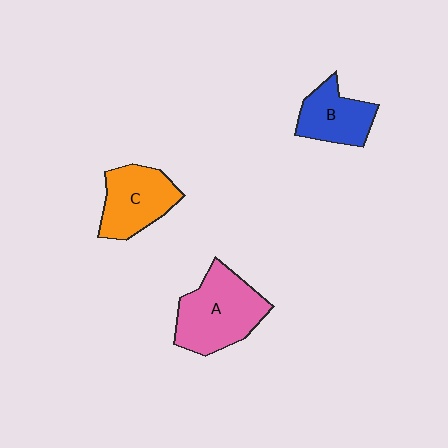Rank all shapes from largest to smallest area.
From largest to smallest: A (pink), C (orange), B (blue).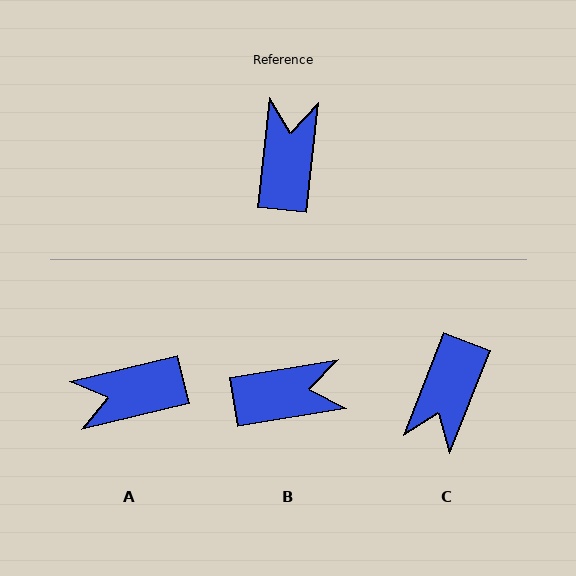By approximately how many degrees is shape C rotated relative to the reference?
Approximately 164 degrees counter-clockwise.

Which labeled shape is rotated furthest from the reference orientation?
C, about 164 degrees away.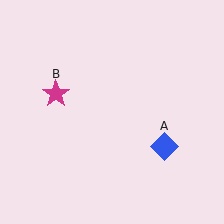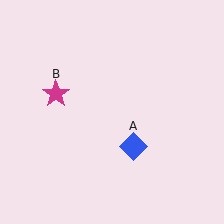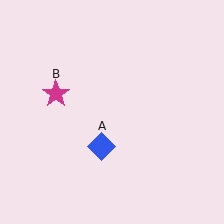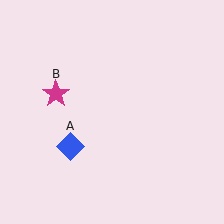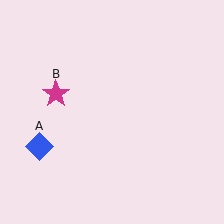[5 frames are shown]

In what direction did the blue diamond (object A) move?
The blue diamond (object A) moved left.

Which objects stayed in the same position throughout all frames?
Magenta star (object B) remained stationary.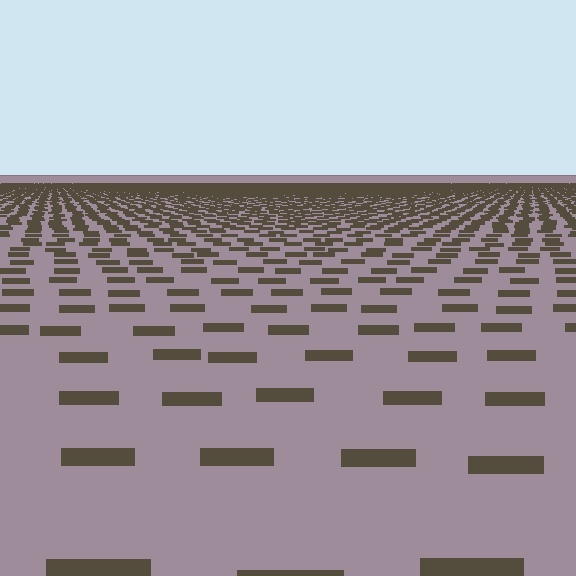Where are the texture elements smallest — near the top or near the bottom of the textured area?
Near the top.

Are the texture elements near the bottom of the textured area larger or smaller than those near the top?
Larger. Near the bottom, elements are closer to the viewer and appear at a bigger on-screen size.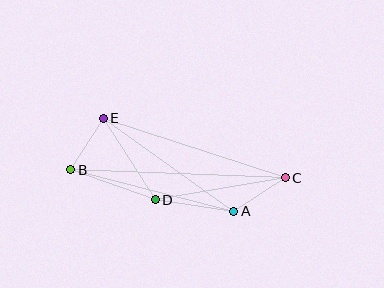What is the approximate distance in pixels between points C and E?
The distance between C and E is approximately 192 pixels.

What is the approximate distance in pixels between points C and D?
The distance between C and D is approximately 132 pixels.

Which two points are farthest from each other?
Points B and C are farthest from each other.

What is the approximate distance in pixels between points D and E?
The distance between D and E is approximately 97 pixels.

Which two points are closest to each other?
Points B and E are closest to each other.